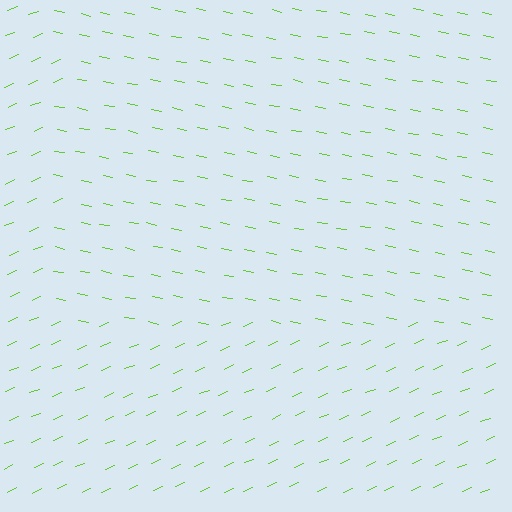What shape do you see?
I see a rectangle.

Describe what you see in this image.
The image is filled with small lime line segments. A rectangle region in the image has lines oriented differently from the surrounding lines, creating a visible texture boundary.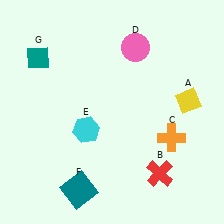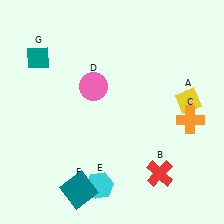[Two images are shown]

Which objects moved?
The objects that moved are: the orange cross (C), the pink circle (D), the cyan hexagon (E).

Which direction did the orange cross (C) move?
The orange cross (C) moved right.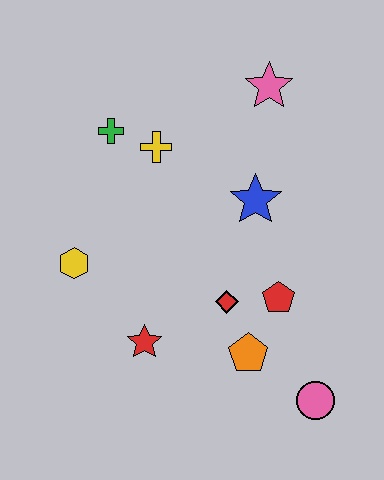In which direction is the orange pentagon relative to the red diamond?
The orange pentagon is below the red diamond.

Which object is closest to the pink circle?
The orange pentagon is closest to the pink circle.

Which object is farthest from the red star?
The pink star is farthest from the red star.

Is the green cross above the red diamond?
Yes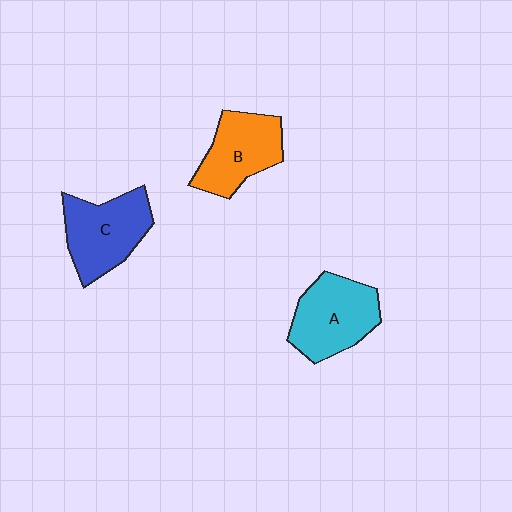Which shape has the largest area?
Shape A (cyan).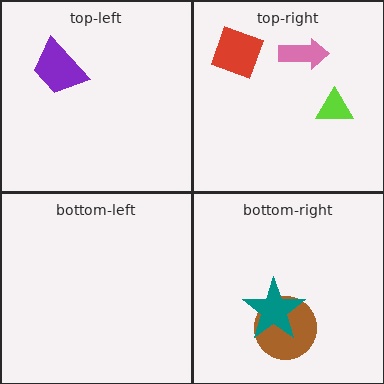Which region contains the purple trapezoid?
The top-left region.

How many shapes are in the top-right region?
3.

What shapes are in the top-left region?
The purple trapezoid.